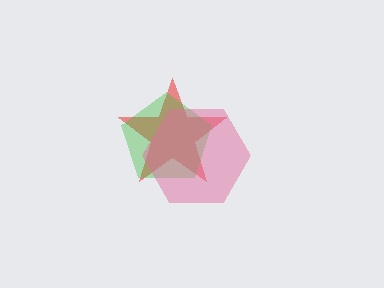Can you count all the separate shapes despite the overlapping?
Yes, there are 3 separate shapes.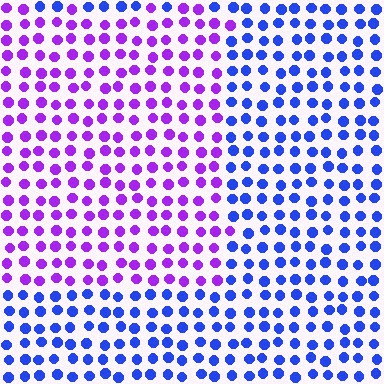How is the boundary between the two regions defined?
The boundary is defined purely by a slight shift in hue (about 50 degrees). Spacing, size, and orientation are identical on both sides.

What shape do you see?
I see a rectangle.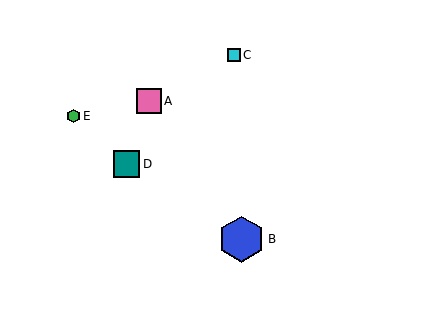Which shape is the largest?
The blue hexagon (labeled B) is the largest.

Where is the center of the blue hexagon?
The center of the blue hexagon is at (242, 239).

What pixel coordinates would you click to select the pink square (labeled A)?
Click at (149, 101) to select the pink square A.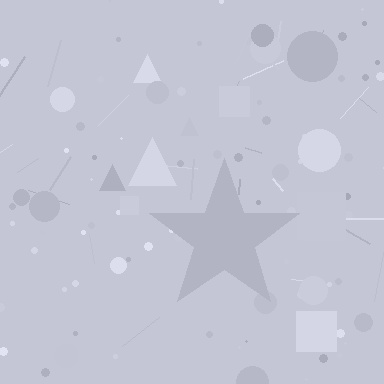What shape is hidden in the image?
A star is hidden in the image.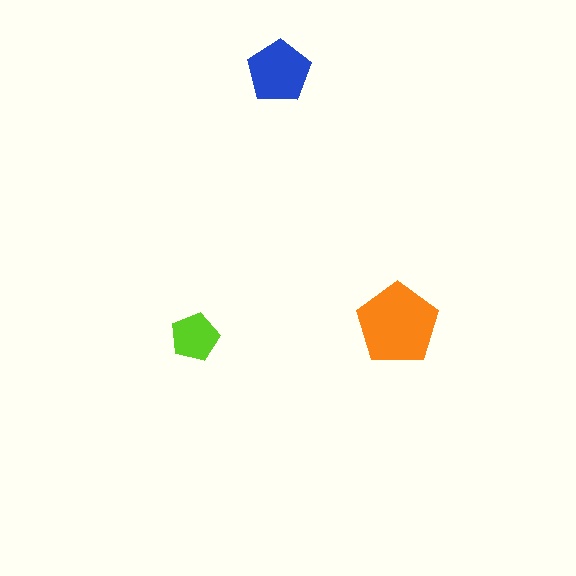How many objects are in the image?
There are 3 objects in the image.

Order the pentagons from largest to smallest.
the orange one, the blue one, the lime one.